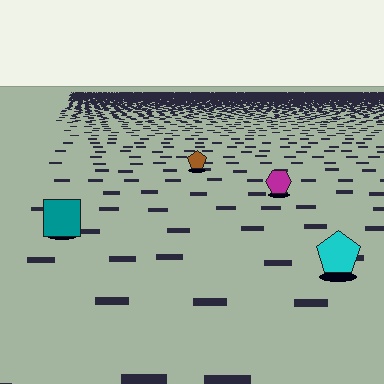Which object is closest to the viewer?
The cyan pentagon is closest. The texture marks near it are larger and more spread out.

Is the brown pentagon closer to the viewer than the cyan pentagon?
No. The cyan pentagon is closer — you can tell from the texture gradient: the ground texture is coarser near it.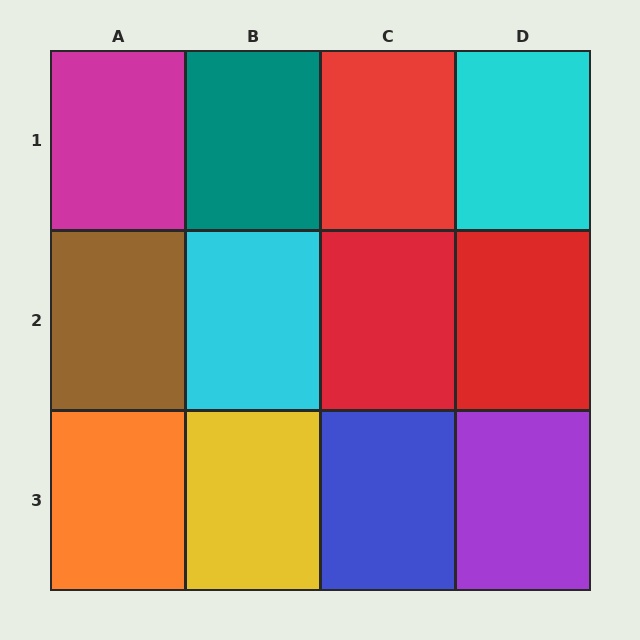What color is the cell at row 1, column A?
Magenta.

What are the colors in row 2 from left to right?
Brown, cyan, red, red.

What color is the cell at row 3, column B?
Yellow.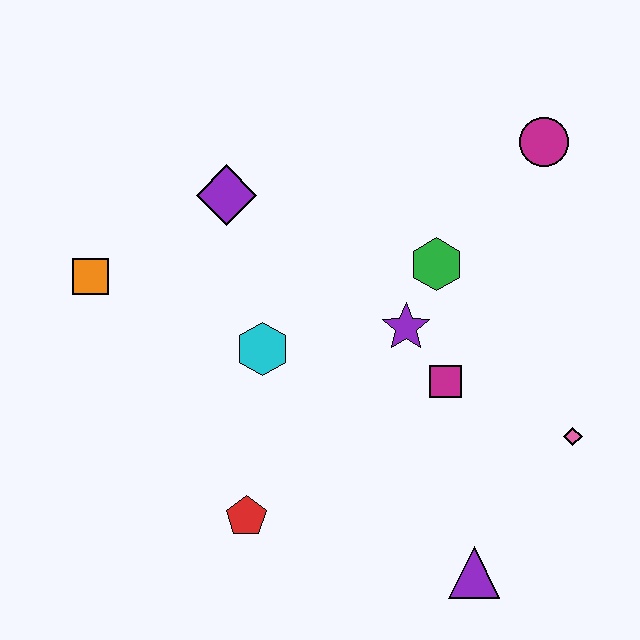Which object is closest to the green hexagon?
The purple star is closest to the green hexagon.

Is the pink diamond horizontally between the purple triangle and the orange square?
No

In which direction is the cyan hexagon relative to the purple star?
The cyan hexagon is to the left of the purple star.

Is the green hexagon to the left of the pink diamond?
Yes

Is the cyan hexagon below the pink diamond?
No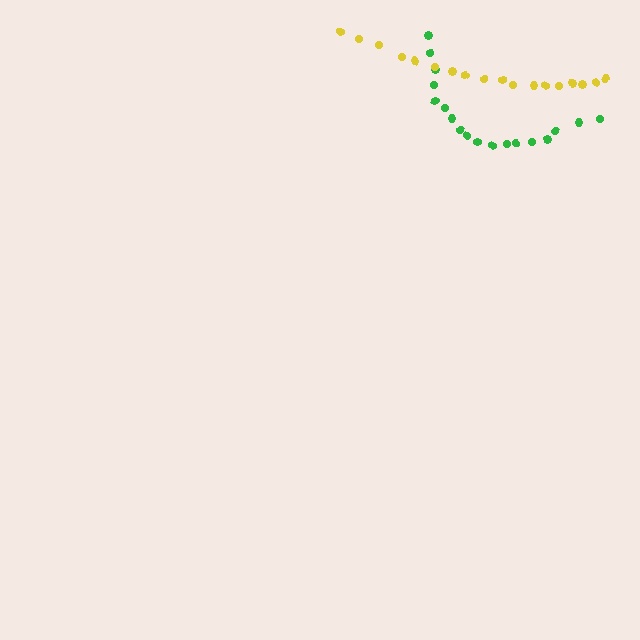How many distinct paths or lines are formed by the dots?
There are 2 distinct paths.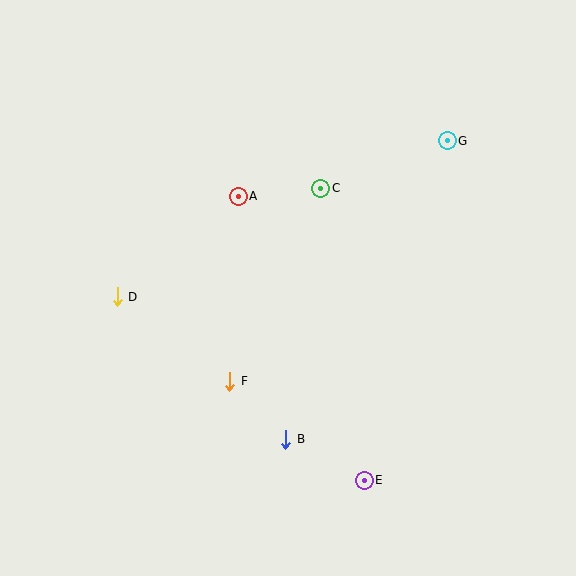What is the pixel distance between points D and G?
The distance between D and G is 365 pixels.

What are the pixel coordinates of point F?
Point F is at (230, 381).